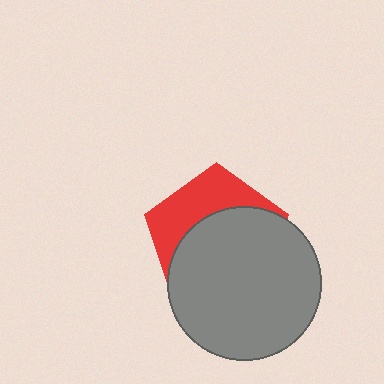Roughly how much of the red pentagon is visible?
A small part of it is visible (roughly 37%).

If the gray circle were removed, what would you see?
You would see the complete red pentagon.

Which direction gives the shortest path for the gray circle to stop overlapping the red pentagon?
Moving down gives the shortest separation.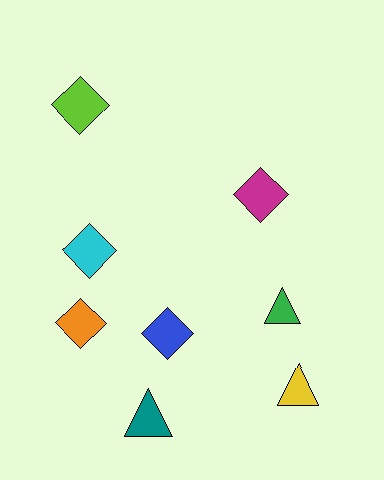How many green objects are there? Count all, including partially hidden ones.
There is 1 green object.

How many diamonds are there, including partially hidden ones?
There are 5 diamonds.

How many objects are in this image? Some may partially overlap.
There are 8 objects.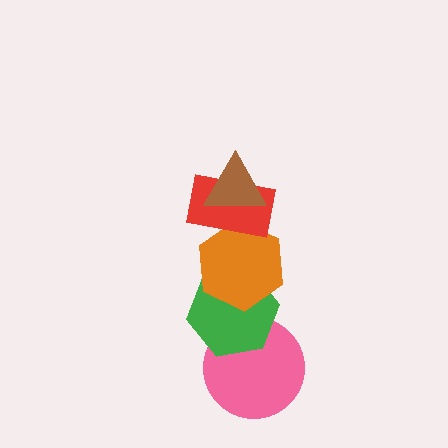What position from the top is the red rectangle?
The red rectangle is 2nd from the top.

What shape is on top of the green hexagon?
The orange hexagon is on top of the green hexagon.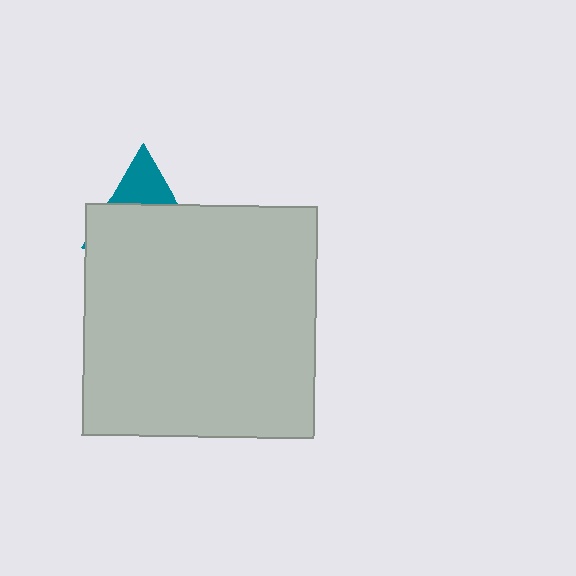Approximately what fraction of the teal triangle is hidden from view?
Roughly 67% of the teal triangle is hidden behind the light gray square.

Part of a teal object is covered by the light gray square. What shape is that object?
It is a triangle.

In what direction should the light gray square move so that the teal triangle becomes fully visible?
The light gray square should move down. That is the shortest direction to clear the overlap and leave the teal triangle fully visible.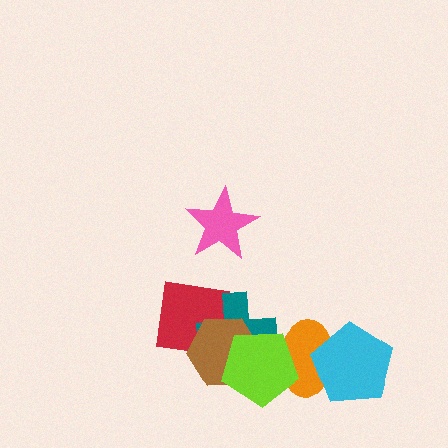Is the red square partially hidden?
Yes, it is partially covered by another shape.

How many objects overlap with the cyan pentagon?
1 object overlaps with the cyan pentagon.